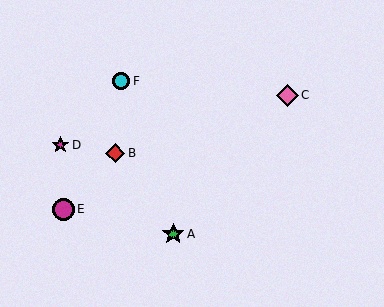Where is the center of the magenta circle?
The center of the magenta circle is at (63, 209).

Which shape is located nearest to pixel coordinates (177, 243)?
The green star (labeled A) at (173, 234) is nearest to that location.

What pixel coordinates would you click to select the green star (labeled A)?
Click at (173, 234) to select the green star A.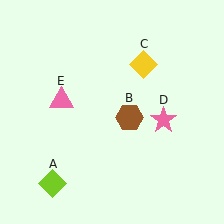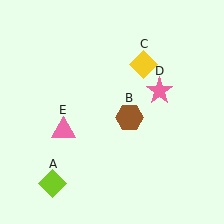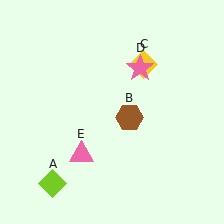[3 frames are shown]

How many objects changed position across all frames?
2 objects changed position: pink star (object D), pink triangle (object E).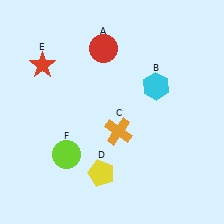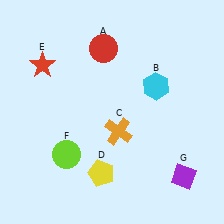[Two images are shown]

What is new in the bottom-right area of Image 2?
A purple diamond (G) was added in the bottom-right area of Image 2.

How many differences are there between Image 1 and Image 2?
There is 1 difference between the two images.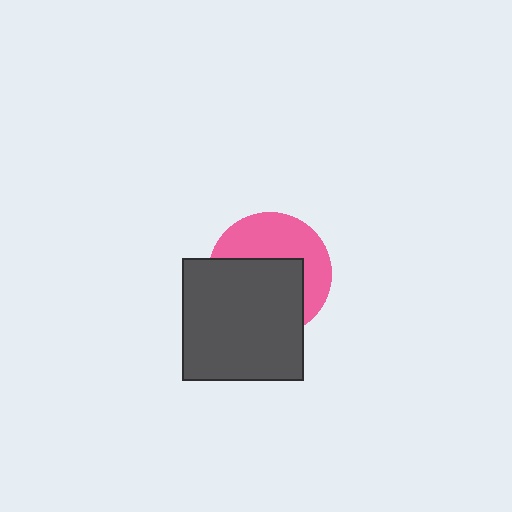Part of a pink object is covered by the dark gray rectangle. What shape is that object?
It is a circle.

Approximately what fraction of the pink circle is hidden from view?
Roughly 54% of the pink circle is hidden behind the dark gray rectangle.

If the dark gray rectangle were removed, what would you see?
You would see the complete pink circle.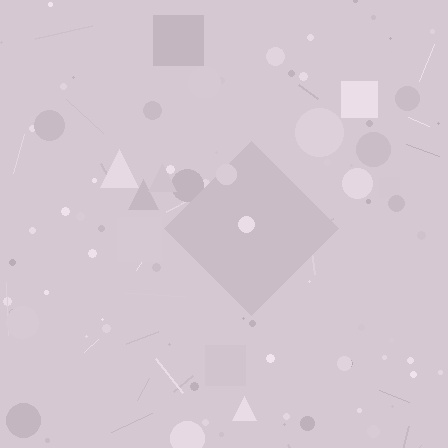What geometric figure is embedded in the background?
A diamond is embedded in the background.